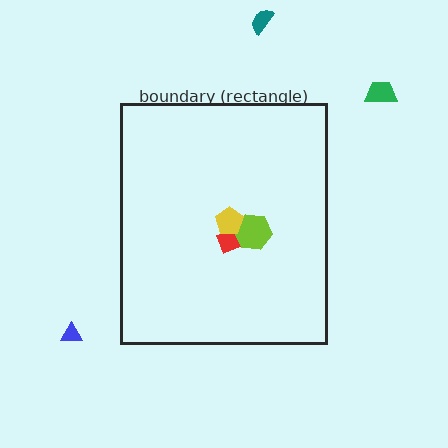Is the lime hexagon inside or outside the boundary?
Inside.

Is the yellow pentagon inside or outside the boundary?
Inside.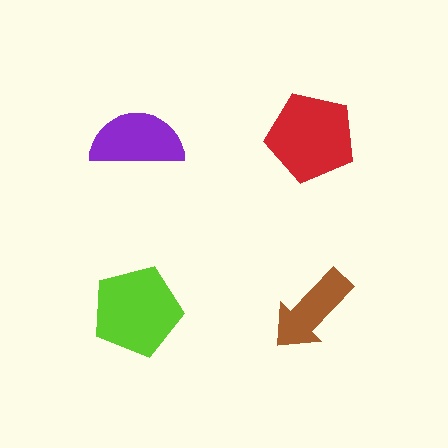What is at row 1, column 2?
A red pentagon.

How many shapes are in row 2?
2 shapes.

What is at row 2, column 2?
A brown arrow.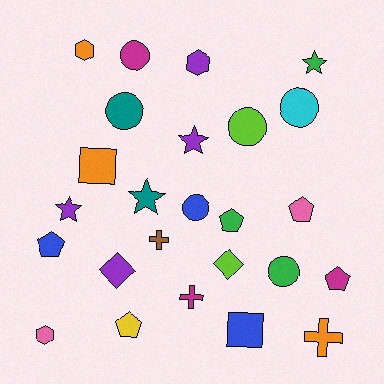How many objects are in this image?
There are 25 objects.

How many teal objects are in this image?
There are 2 teal objects.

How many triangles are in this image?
There are no triangles.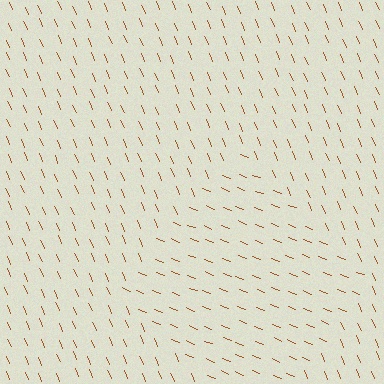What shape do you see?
I see a diamond.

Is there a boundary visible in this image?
Yes, there is a texture boundary formed by a change in line orientation.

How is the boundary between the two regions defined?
The boundary is defined purely by a change in line orientation (approximately 45 degrees difference). All lines are the same color and thickness.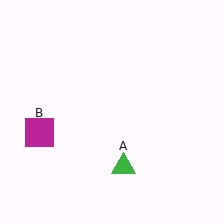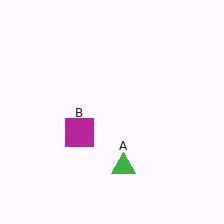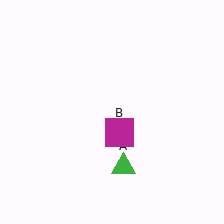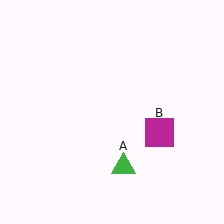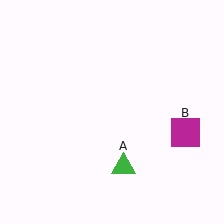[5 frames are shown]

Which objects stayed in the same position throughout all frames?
Green triangle (object A) remained stationary.